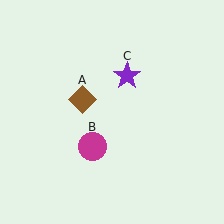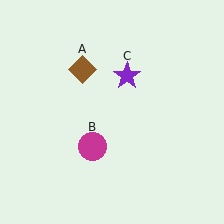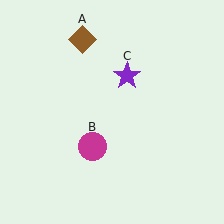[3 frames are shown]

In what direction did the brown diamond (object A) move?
The brown diamond (object A) moved up.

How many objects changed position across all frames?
1 object changed position: brown diamond (object A).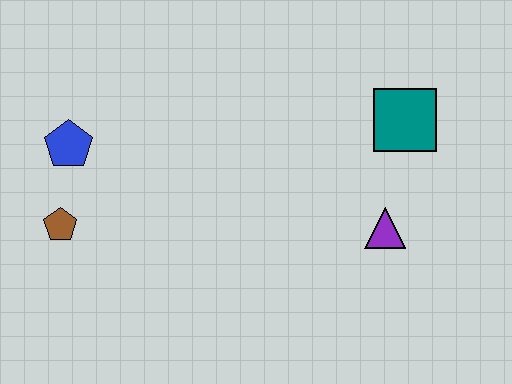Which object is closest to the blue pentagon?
The brown pentagon is closest to the blue pentagon.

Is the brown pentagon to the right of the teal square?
No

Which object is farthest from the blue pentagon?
The teal square is farthest from the blue pentagon.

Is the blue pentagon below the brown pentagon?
No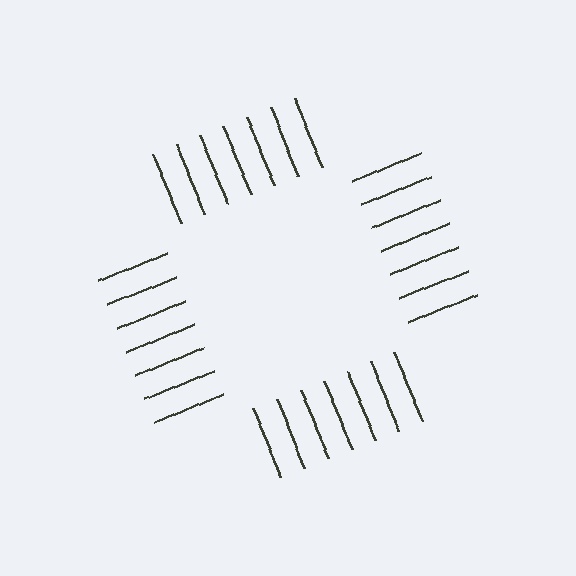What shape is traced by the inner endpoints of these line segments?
An illusory square — the line segments terminate on its edges but no continuous stroke is drawn.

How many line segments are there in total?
28 — 7 along each of the 4 edges.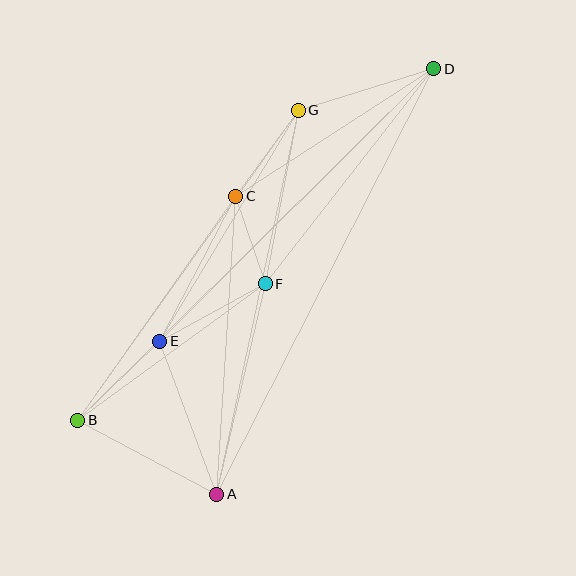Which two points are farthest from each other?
Points B and D are farthest from each other.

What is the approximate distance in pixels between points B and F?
The distance between B and F is approximately 232 pixels.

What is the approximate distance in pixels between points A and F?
The distance between A and F is approximately 216 pixels.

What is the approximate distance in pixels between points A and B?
The distance between A and B is approximately 158 pixels.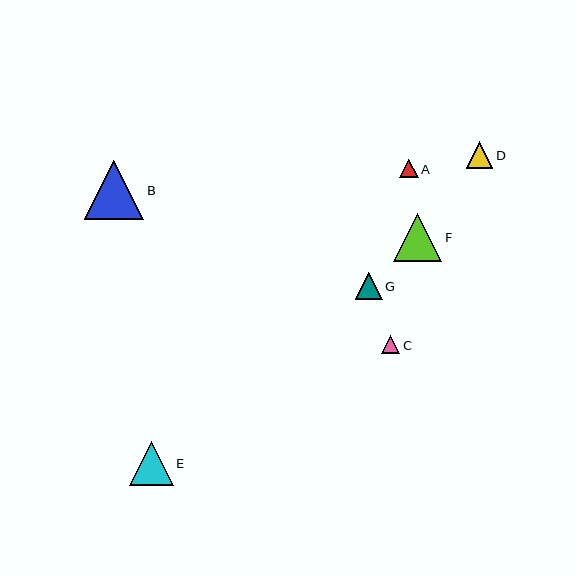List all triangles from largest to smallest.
From largest to smallest: B, F, E, G, D, A, C.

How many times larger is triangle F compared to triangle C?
Triangle F is approximately 2.7 times the size of triangle C.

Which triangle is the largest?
Triangle B is the largest with a size of approximately 59 pixels.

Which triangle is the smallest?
Triangle C is the smallest with a size of approximately 18 pixels.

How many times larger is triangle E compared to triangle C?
Triangle E is approximately 2.5 times the size of triangle C.